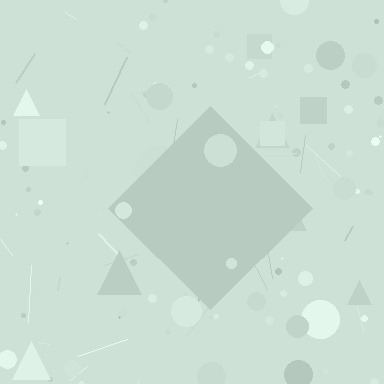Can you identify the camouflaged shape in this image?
The camouflaged shape is a diamond.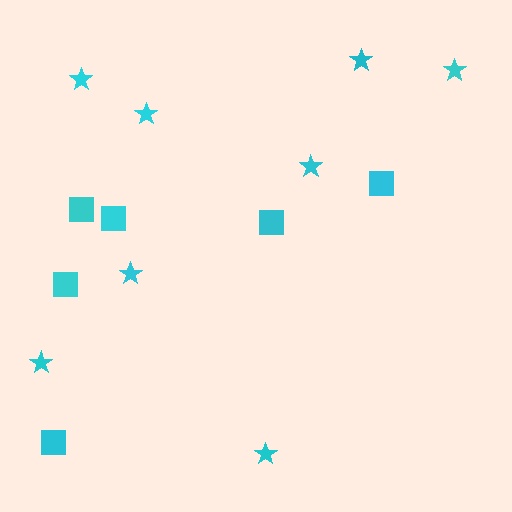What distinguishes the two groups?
There are 2 groups: one group of stars (8) and one group of squares (6).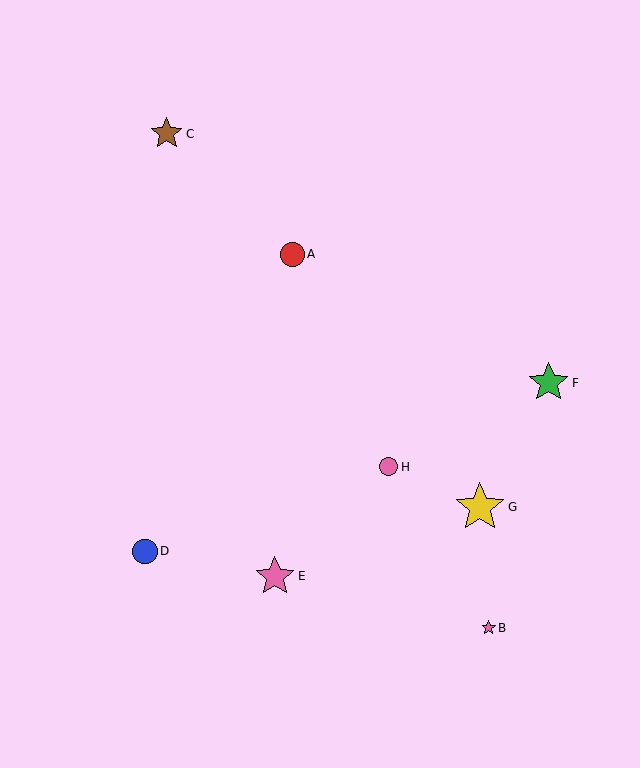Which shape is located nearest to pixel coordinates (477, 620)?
The pink star (labeled B) at (489, 628) is nearest to that location.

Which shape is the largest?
The yellow star (labeled G) is the largest.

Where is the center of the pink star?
The center of the pink star is at (275, 577).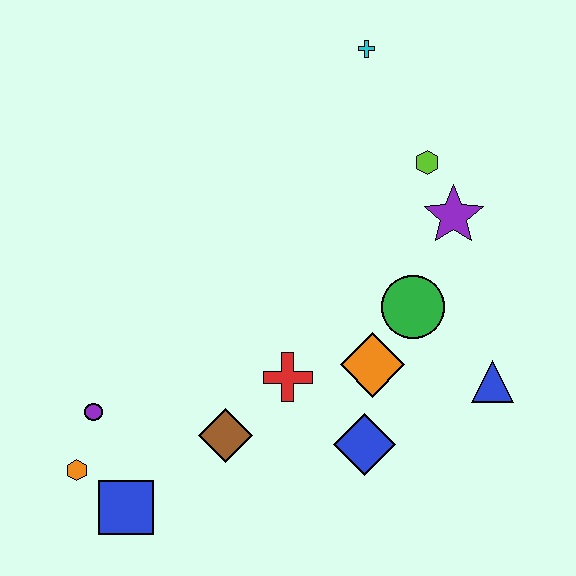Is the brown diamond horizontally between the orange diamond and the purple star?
No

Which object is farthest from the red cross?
The cyan cross is farthest from the red cross.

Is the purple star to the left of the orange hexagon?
No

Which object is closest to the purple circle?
The orange hexagon is closest to the purple circle.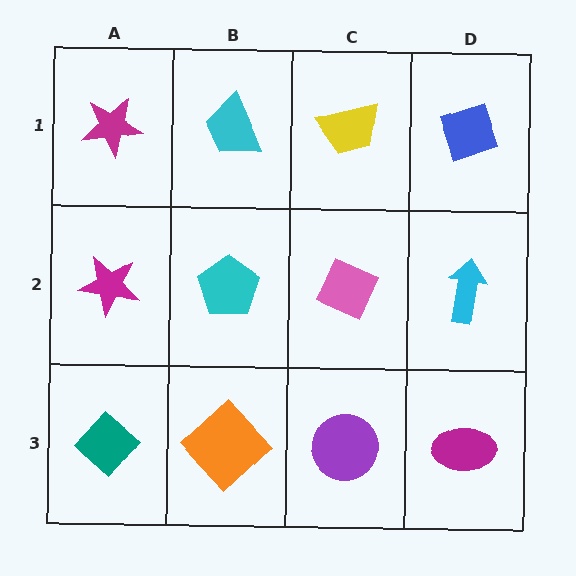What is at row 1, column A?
A magenta star.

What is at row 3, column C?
A purple circle.